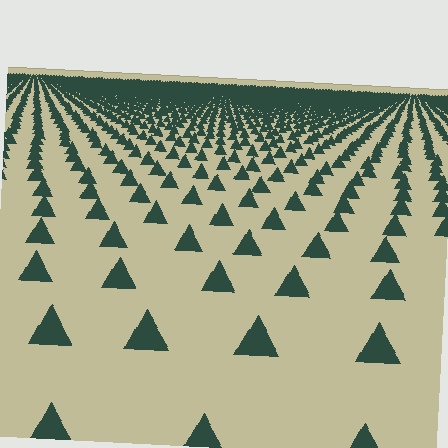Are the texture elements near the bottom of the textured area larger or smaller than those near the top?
Larger. Near the bottom, elements are closer to the viewer and appear at a bigger on-screen size.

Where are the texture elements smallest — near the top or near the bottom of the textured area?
Near the top.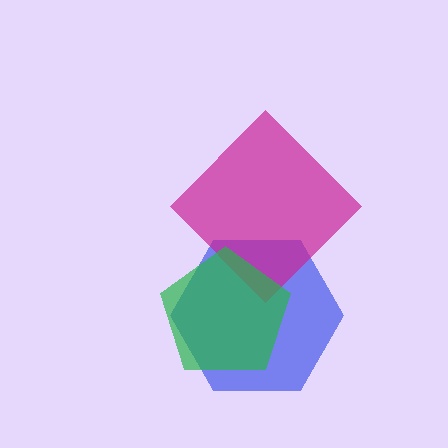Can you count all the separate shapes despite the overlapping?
Yes, there are 3 separate shapes.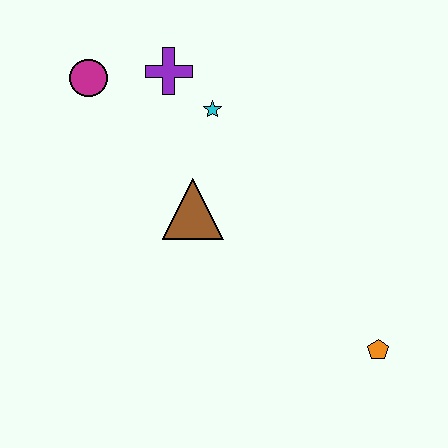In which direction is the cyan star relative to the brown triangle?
The cyan star is above the brown triangle.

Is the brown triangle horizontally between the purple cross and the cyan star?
Yes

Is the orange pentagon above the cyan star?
No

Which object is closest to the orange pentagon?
The brown triangle is closest to the orange pentagon.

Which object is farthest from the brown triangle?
The orange pentagon is farthest from the brown triangle.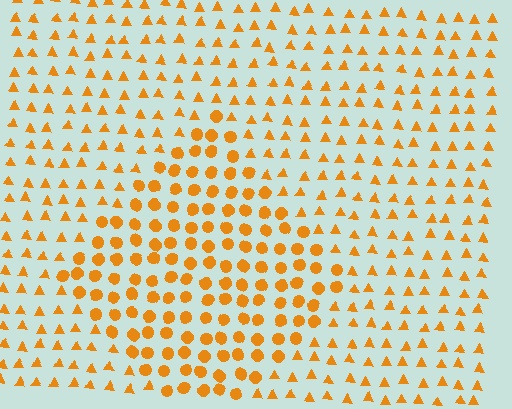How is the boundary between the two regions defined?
The boundary is defined by a change in element shape: circles inside vs. triangles outside. All elements share the same color and spacing.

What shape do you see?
I see a diamond.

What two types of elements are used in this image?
The image uses circles inside the diamond region and triangles outside it.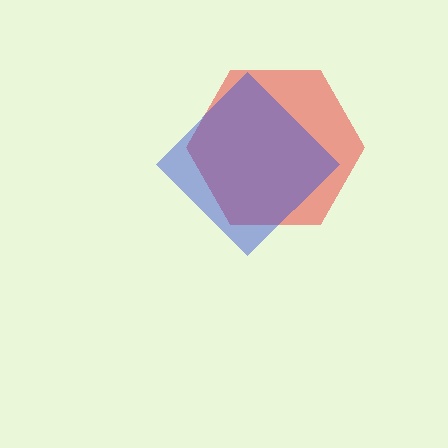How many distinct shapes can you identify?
There are 2 distinct shapes: a red hexagon, a blue diamond.